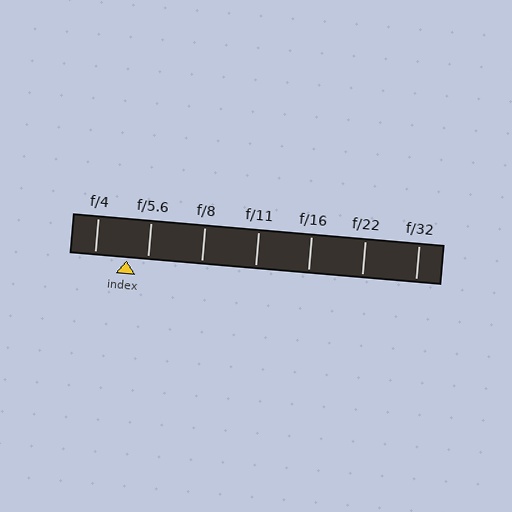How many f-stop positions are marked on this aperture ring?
There are 7 f-stop positions marked.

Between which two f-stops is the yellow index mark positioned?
The index mark is between f/4 and f/5.6.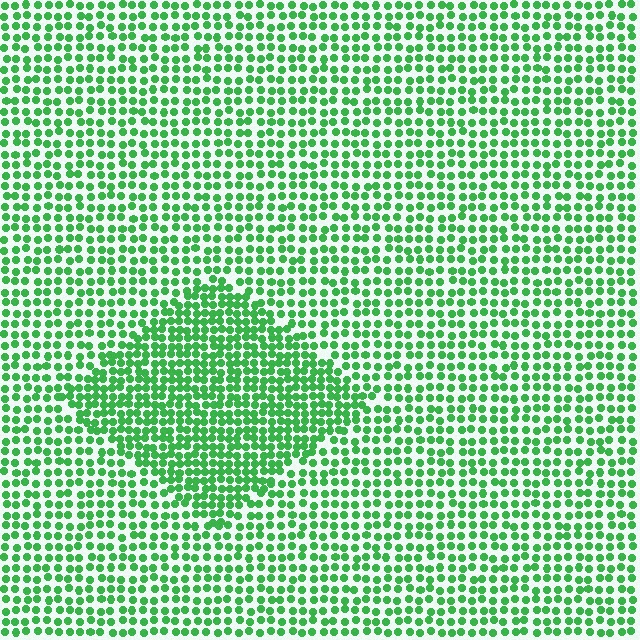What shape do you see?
I see a diamond.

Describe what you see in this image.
The image contains small green elements arranged at two different densities. A diamond-shaped region is visible where the elements are more densely packed than the surrounding area.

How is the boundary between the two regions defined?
The boundary is defined by a change in element density (approximately 1.6x ratio). All elements are the same color, size, and shape.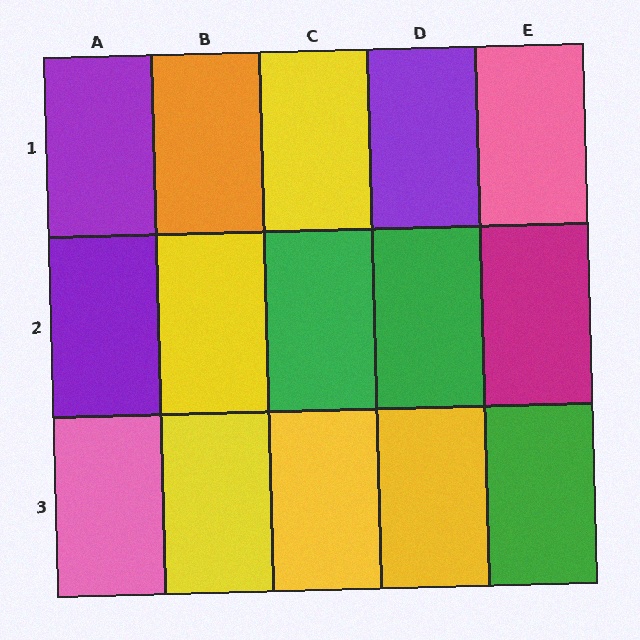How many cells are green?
3 cells are green.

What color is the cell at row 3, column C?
Yellow.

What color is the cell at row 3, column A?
Pink.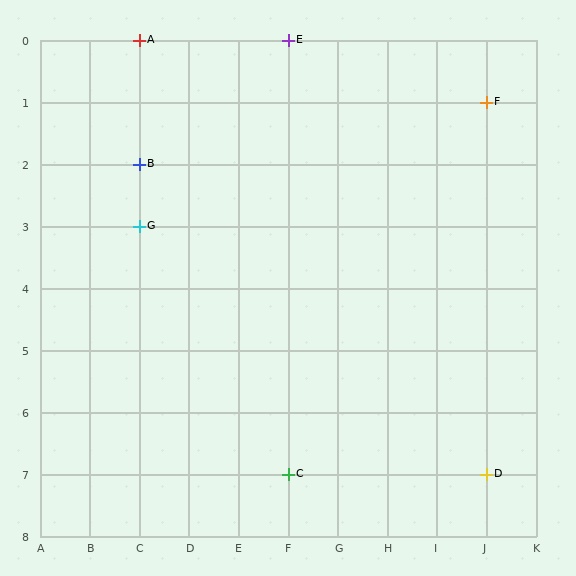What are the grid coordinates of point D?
Point D is at grid coordinates (J, 7).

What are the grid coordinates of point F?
Point F is at grid coordinates (J, 1).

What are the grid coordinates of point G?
Point G is at grid coordinates (C, 3).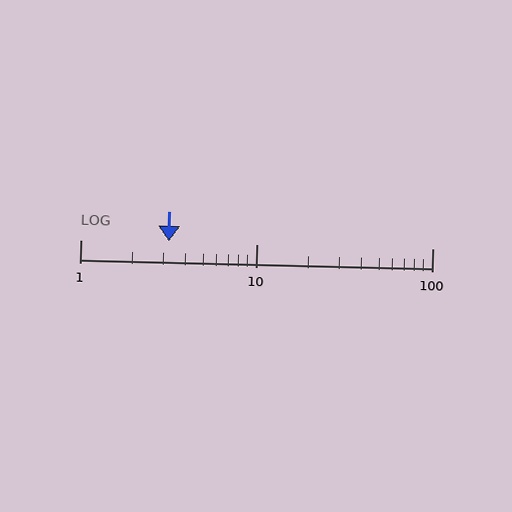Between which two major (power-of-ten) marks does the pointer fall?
The pointer is between 1 and 10.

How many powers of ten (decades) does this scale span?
The scale spans 2 decades, from 1 to 100.